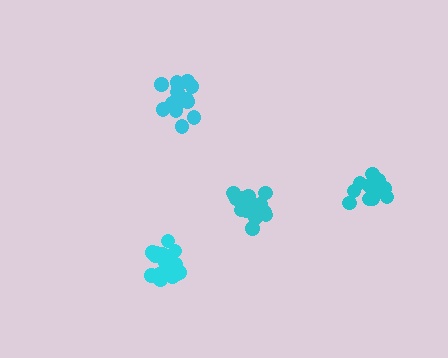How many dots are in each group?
Group 1: 19 dots, Group 2: 15 dots, Group 3: 15 dots, Group 4: 20 dots (69 total).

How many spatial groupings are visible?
There are 4 spatial groupings.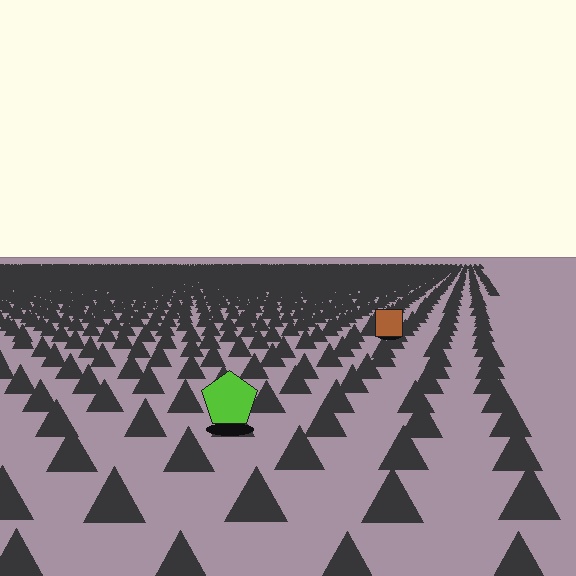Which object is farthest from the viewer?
The brown square is farthest from the viewer. It appears smaller and the ground texture around it is denser.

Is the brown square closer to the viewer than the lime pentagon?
No. The lime pentagon is closer — you can tell from the texture gradient: the ground texture is coarser near it.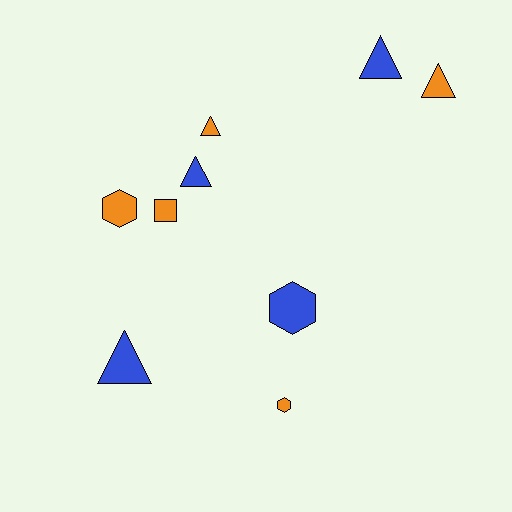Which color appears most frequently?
Orange, with 5 objects.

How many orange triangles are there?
There are 2 orange triangles.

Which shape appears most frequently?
Triangle, with 5 objects.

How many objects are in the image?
There are 9 objects.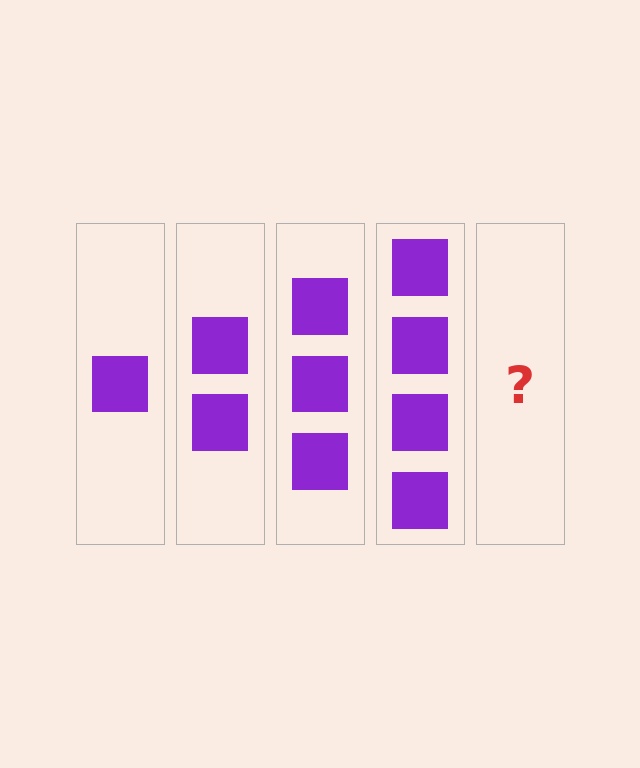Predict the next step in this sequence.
The next step is 5 squares.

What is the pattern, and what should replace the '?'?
The pattern is that each step adds one more square. The '?' should be 5 squares.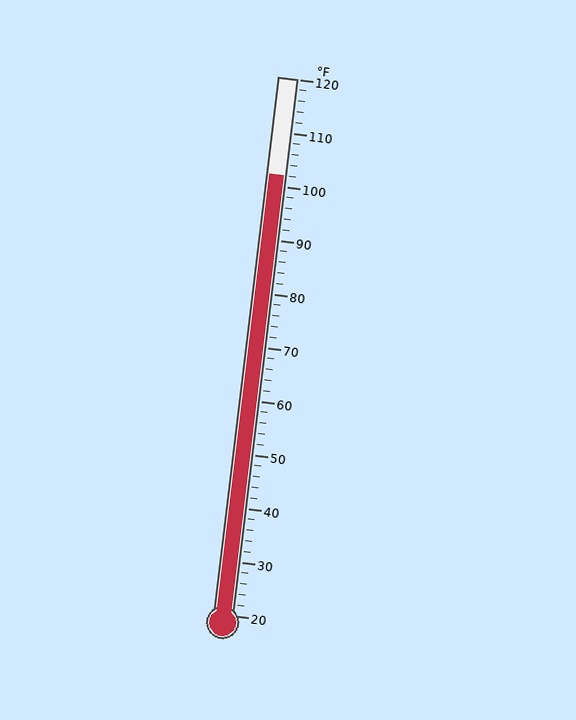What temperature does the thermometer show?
The thermometer shows approximately 102°F.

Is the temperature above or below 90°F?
The temperature is above 90°F.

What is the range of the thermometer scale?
The thermometer scale ranges from 20°F to 120°F.